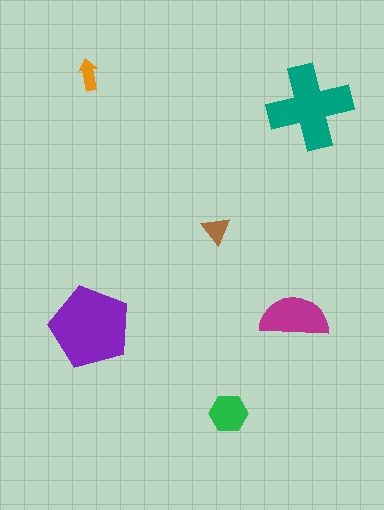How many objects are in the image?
There are 6 objects in the image.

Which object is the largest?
The purple pentagon.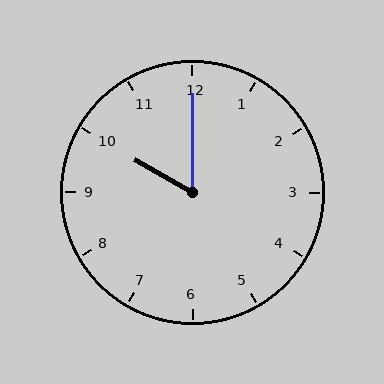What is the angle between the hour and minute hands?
Approximately 60 degrees.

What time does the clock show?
10:00.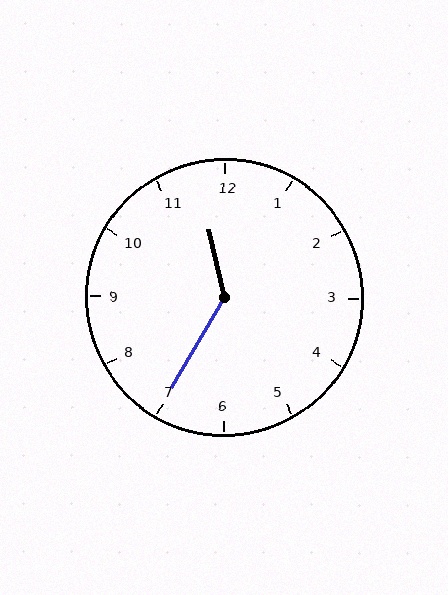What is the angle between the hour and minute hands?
Approximately 138 degrees.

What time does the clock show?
11:35.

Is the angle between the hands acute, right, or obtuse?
It is obtuse.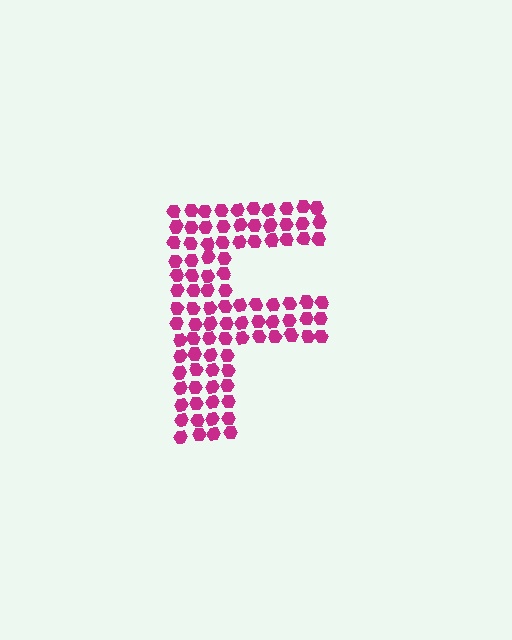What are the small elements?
The small elements are hexagons.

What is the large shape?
The large shape is the letter F.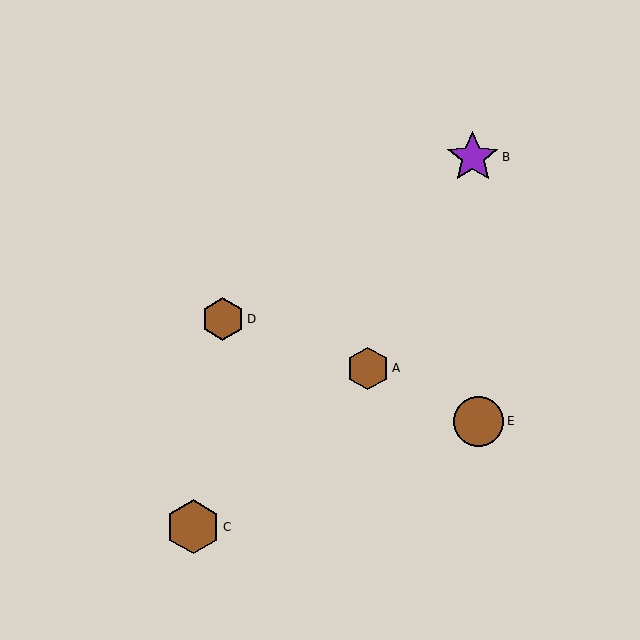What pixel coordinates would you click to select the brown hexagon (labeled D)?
Click at (223, 319) to select the brown hexagon D.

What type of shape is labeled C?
Shape C is a brown hexagon.